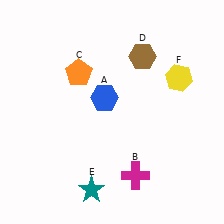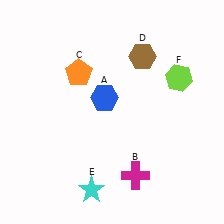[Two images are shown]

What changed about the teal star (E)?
In Image 1, E is teal. In Image 2, it changed to cyan.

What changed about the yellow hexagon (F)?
In Image 1, F is yellow. In Image 2, it changed to lime.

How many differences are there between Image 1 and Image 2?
There are 2 differences between the two images.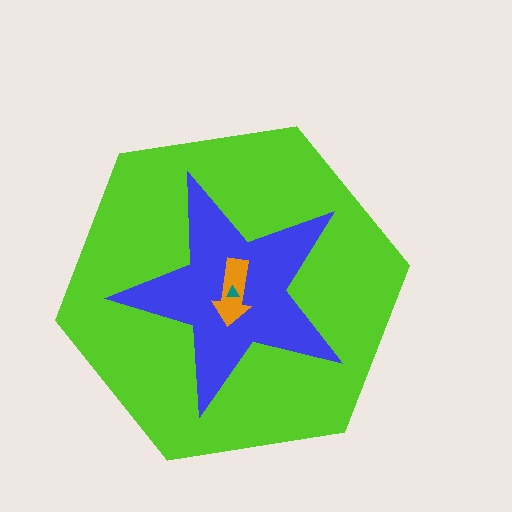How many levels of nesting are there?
4.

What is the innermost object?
The teal triangle.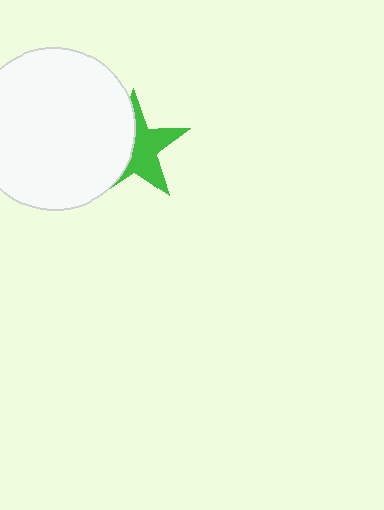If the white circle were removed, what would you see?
You would see the complete green star.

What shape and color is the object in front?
The object in front is a white circle.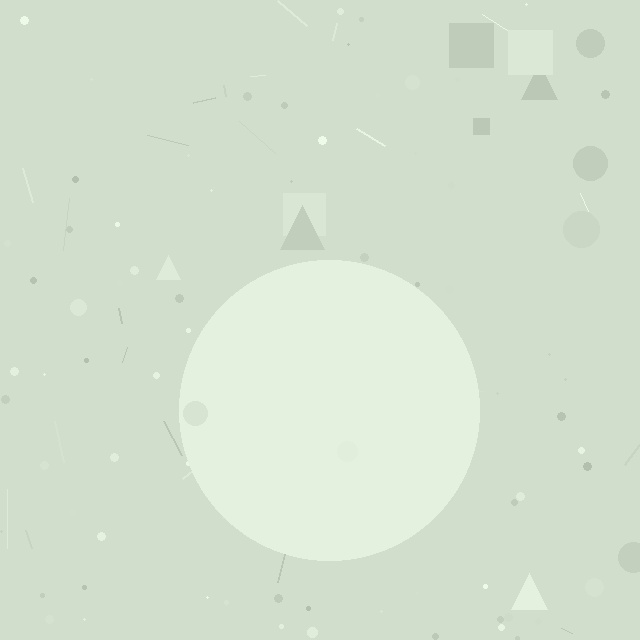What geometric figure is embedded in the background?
A circle is embedded in the background.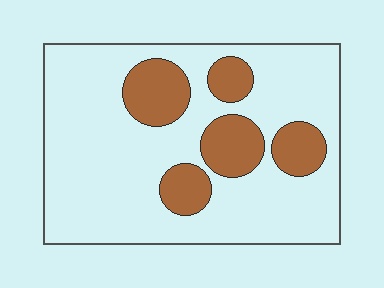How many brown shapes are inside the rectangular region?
5.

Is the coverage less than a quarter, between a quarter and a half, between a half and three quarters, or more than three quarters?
Less than a quarter.